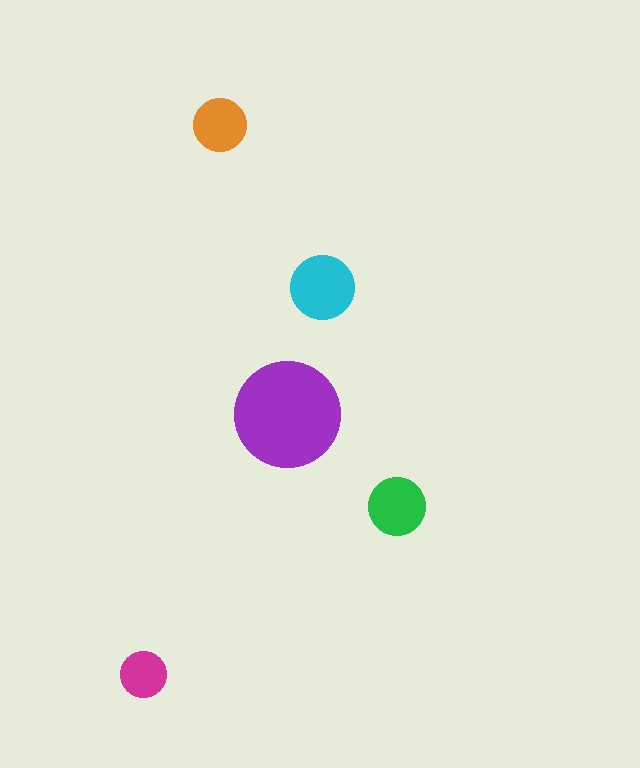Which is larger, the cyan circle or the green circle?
The cyan one.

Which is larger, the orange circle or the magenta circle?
The orange one.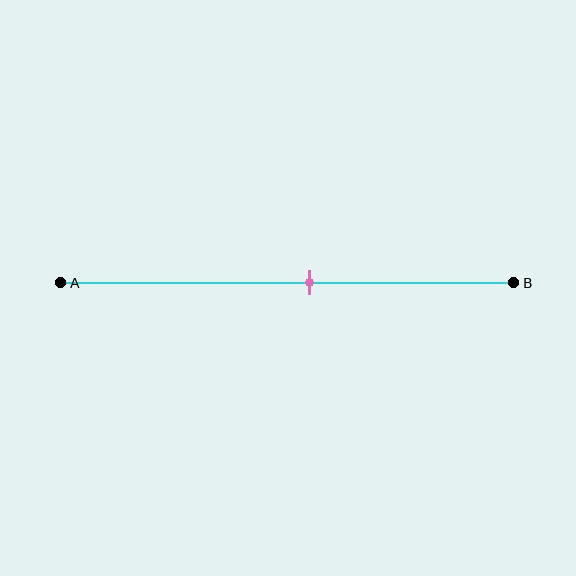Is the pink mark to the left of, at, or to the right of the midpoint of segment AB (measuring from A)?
The pink mark is to the right of the midpoint of segment AB.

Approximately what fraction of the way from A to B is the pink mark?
The pink mark is approximately 55% of the way from A to B.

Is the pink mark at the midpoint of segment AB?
No, the mark is at about 55% from A, not at the 50% midpoint.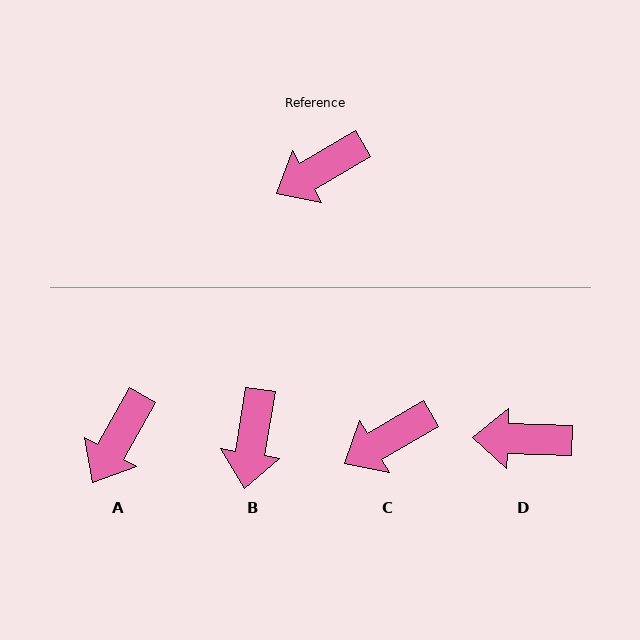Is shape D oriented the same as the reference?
No, it is off by about 32 degrees.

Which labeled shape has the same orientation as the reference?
C.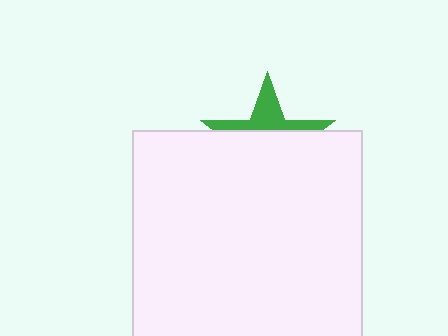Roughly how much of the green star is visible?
A small part of it is visible (roughly 34%).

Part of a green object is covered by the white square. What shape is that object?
It is a star.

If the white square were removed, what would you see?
You would see the complete green star.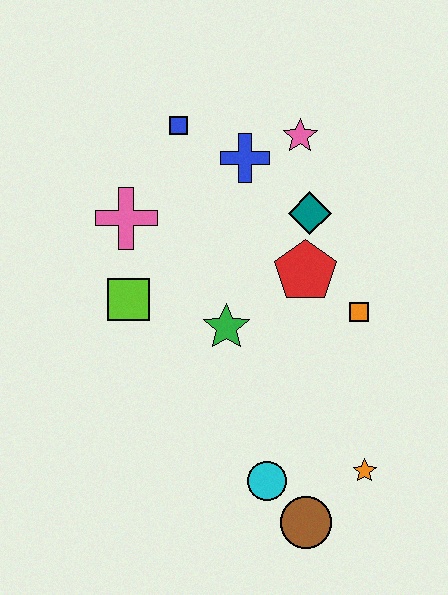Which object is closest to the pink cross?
The lime square is closest to the pink cross.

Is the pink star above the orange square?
Yes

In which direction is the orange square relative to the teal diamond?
The orange square is below the teal diamond.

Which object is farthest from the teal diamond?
The brown circle is farthest from the teal diamond.